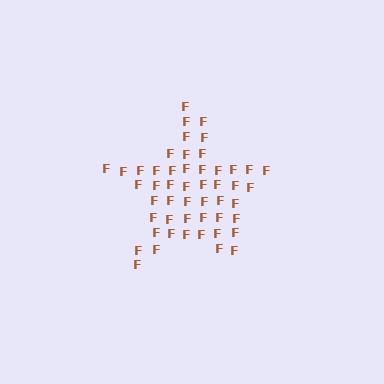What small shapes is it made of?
It is made of small letter F's.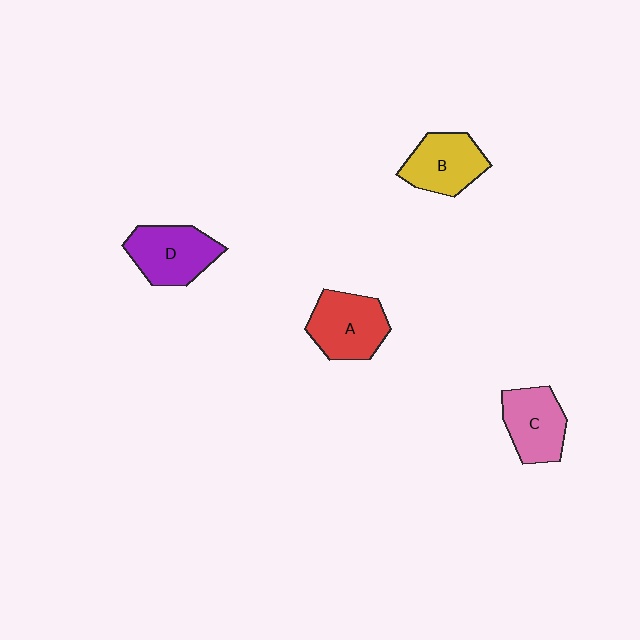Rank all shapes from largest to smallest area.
From largest to smallest: D (purple), A (red), B (yellow), C (pink).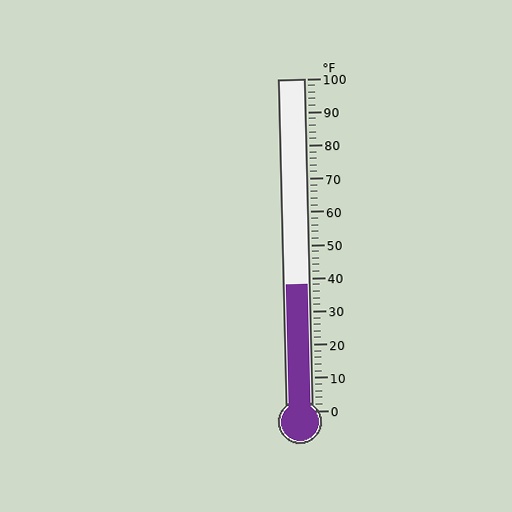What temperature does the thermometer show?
The thermometer shows approximately 38°F.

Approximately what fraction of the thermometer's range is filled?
The thermometer is filled to approximately 40% of its range.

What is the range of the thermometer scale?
The thermometer scale ranges from 0°F to 100°F.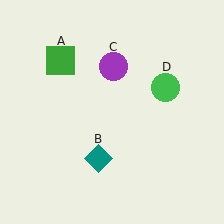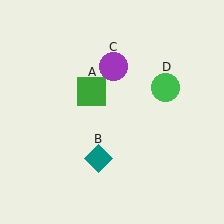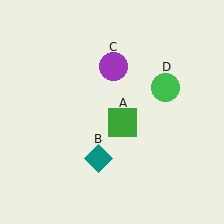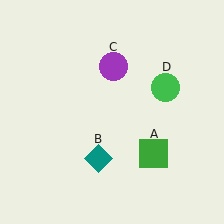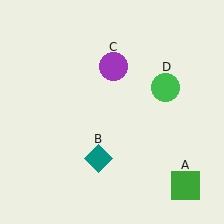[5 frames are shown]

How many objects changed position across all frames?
1 object changed position: green square (object A).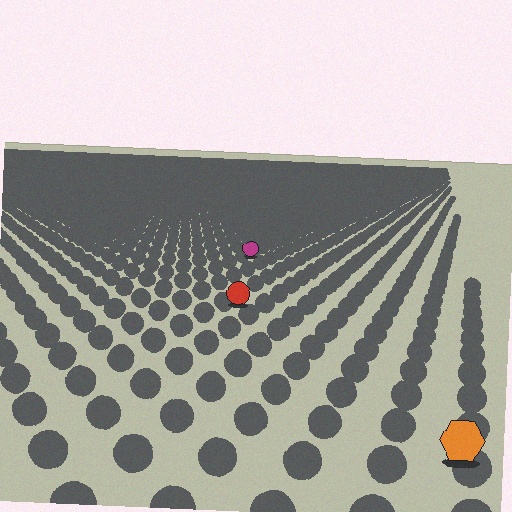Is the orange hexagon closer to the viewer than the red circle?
Yes. The orange hexagon is closer — you can tell from the texture gradient: the ground texture is coarser near it.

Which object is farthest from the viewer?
The magenta circle is farthest from the viewer. It appears smaller and the ground texture around it is denser.